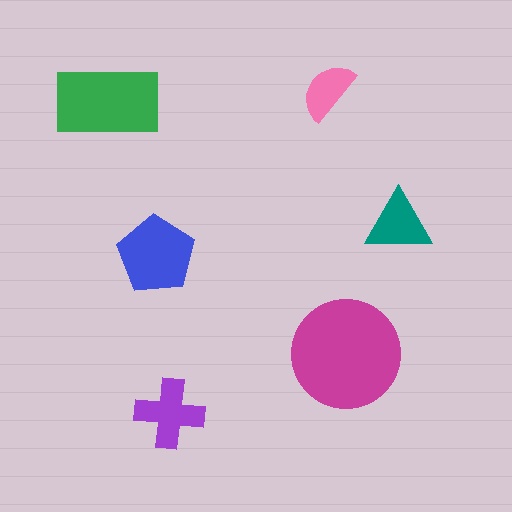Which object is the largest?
The magenta circle.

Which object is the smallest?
The pink semicircle.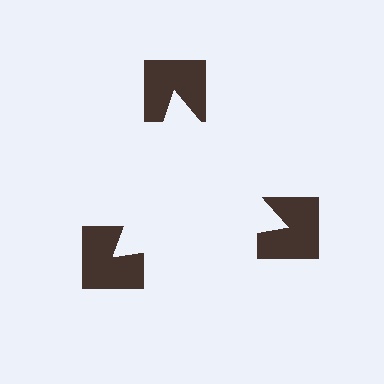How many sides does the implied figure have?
3 sides.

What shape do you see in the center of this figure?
An illusory triangle — its edges are inferred from the aligned wedge cuts in the notched squares, not physically drawn.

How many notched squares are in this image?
There are 3 — one at each vertex of the illusory triangle.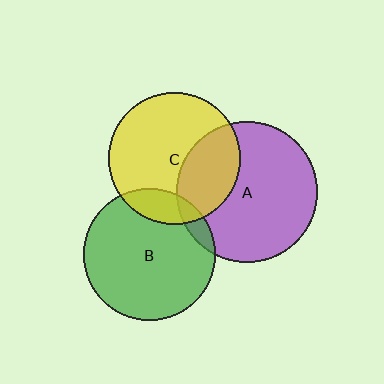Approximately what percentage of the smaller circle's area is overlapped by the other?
Approximately 15%.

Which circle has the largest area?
Circle A (purple).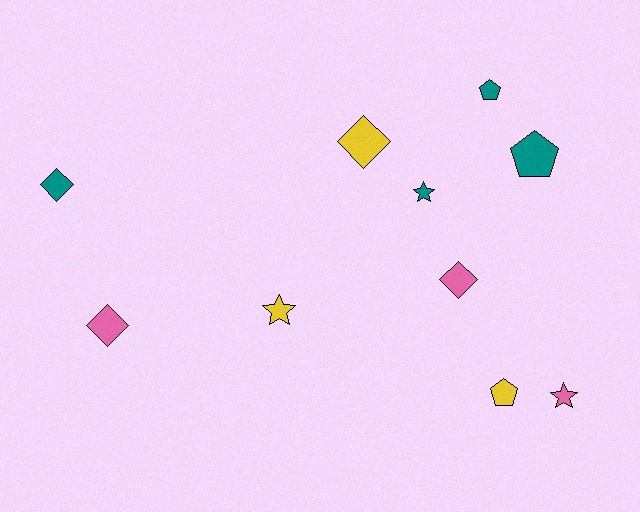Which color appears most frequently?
Teal, with 4 objects.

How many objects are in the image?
There are 10 objects.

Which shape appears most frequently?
Diamond, with 4 objects.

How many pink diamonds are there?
There are 2 pink diamonds.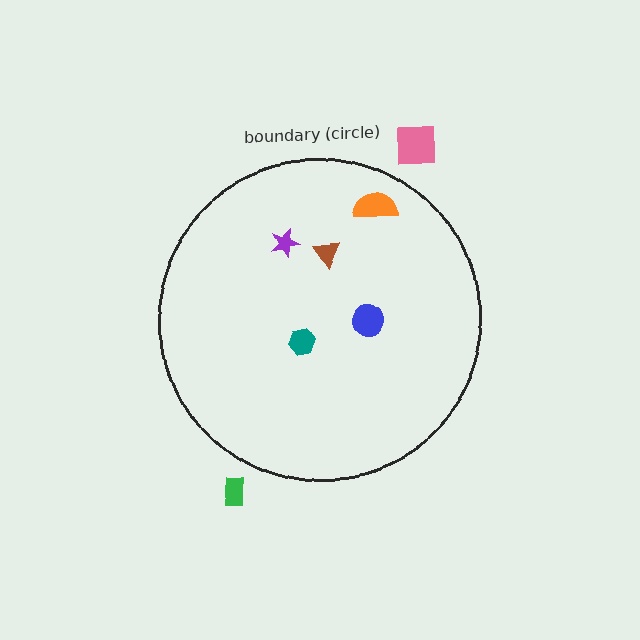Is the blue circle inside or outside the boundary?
Inside.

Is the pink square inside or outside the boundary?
Outside.